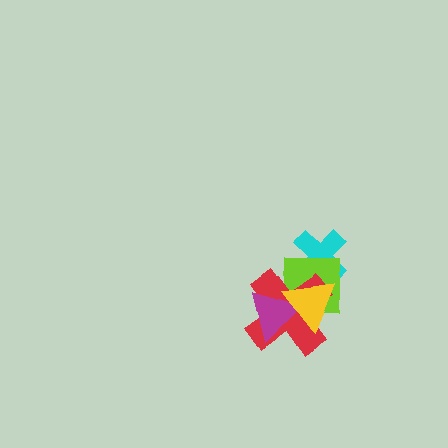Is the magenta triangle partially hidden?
Yes, it is partially covered by another shape.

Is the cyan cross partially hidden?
Yes, it is partially covered by another shape.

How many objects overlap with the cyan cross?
3 objects overlap with the cyan cross.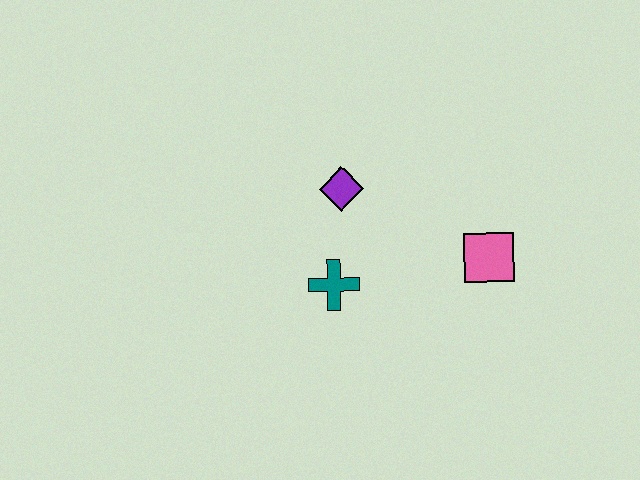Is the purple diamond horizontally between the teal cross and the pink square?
Yes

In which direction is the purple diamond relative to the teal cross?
The purple diamond is above the teal cross.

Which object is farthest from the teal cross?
The pink square is farthest from the teal cross.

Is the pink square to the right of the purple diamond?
Yes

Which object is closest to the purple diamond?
The teal cross is closest to the purple diamond.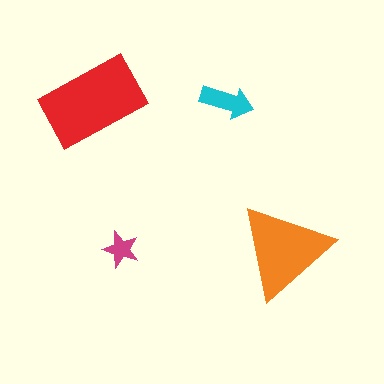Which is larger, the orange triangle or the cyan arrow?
The orange triangle.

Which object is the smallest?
The magenta star.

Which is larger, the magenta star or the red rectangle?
The red rectangle.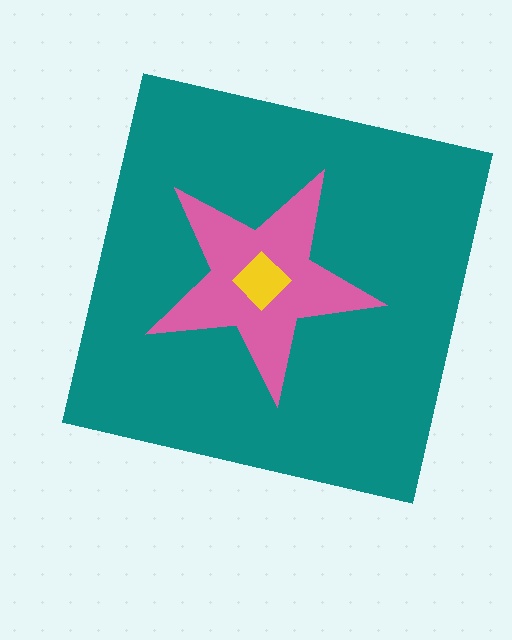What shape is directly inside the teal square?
The pink star.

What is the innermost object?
The yellow diamond.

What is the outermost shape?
The teal square.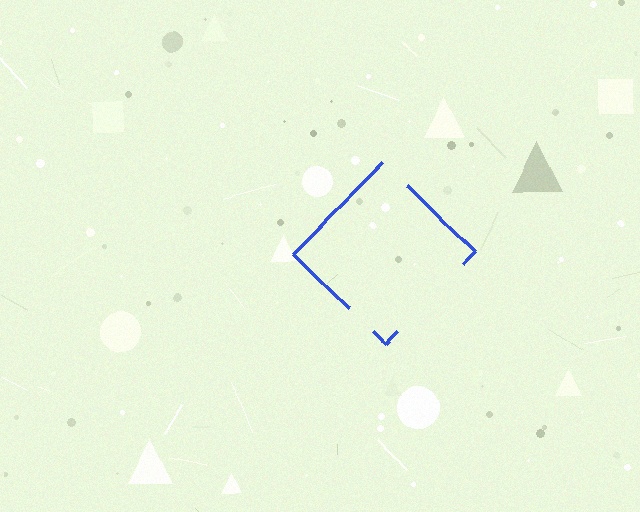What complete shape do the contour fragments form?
The contour fragments form a diamond.